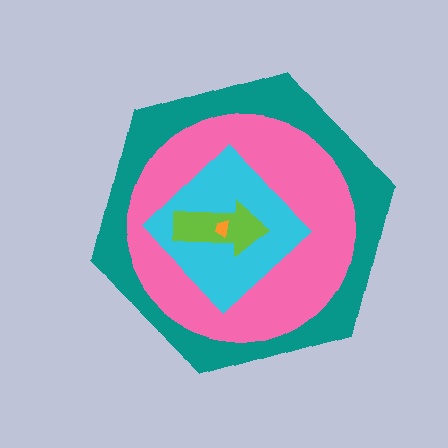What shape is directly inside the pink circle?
The cyan diamond.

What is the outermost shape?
The teal hexagon.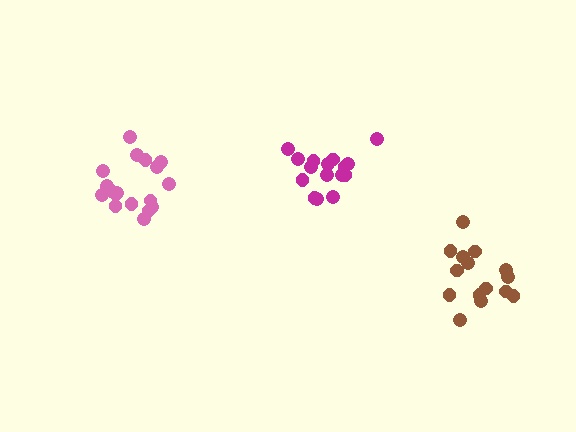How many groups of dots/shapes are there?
There are 3 groups.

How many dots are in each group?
Group 1: 18 dots, Group 2: 16 dots, Group 3: 15 dots (49 total).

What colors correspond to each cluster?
The clusters are colored: pink, magenta, brown.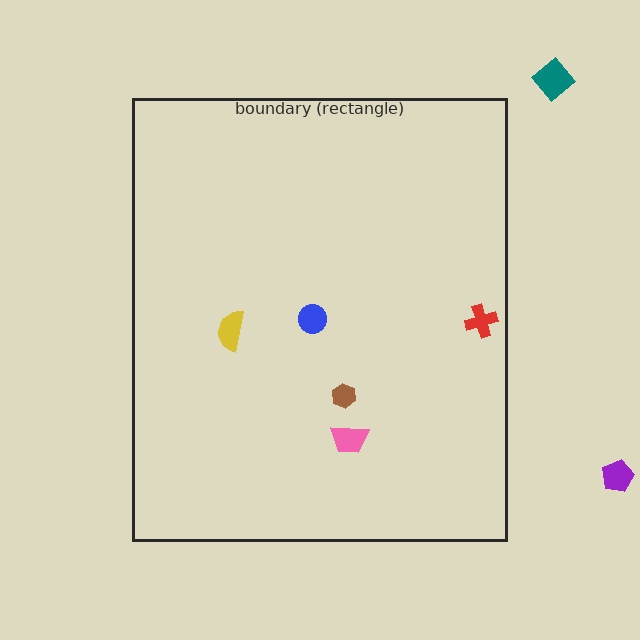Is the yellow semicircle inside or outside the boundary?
Inside.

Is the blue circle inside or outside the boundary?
Inside.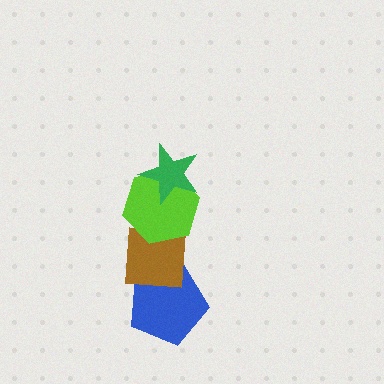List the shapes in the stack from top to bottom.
From top to bottom: the green star, the lime hexagon, the brown square, the blue pentagon.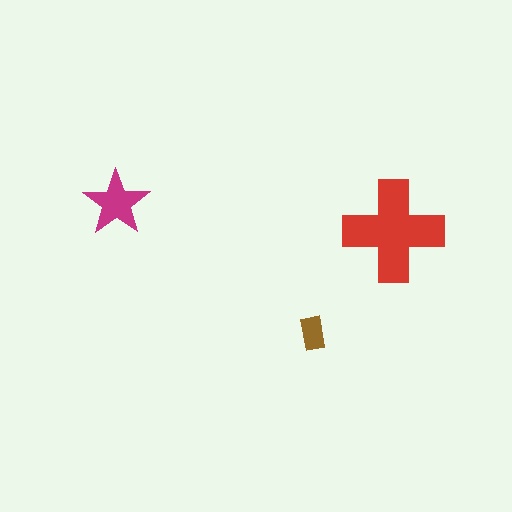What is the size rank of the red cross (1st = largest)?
1st.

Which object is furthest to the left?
The magenta star is leftmost.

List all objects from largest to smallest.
The red cross, the magenta star, the brown rectangle.